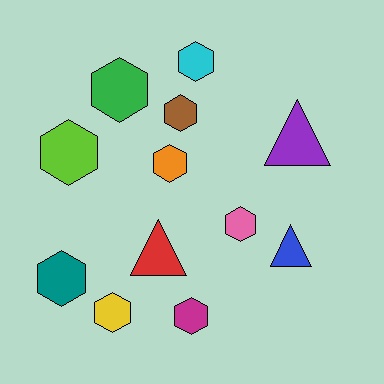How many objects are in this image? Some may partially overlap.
There are 12 objects.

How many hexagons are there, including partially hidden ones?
There are 9 hexagons.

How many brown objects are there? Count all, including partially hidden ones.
There is 1 brown object.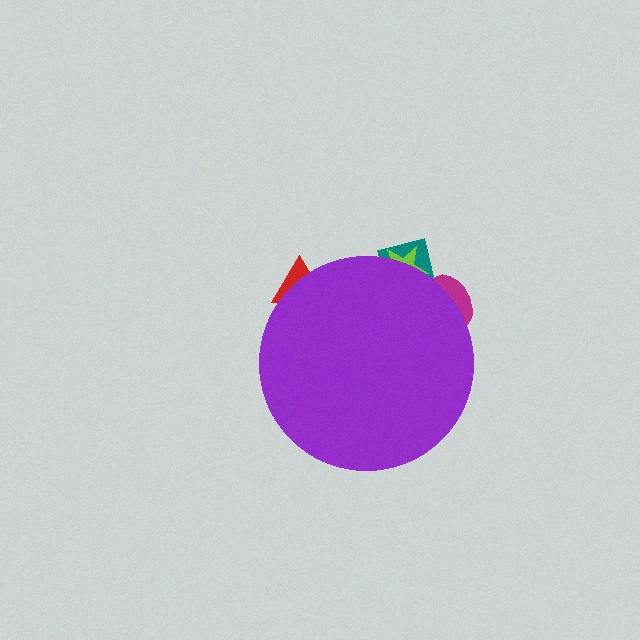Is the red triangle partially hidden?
Yes, the red triangle is partially hidden behind the purple circle.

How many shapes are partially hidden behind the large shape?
4 shapes are partially hidden.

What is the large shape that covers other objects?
A purple circle.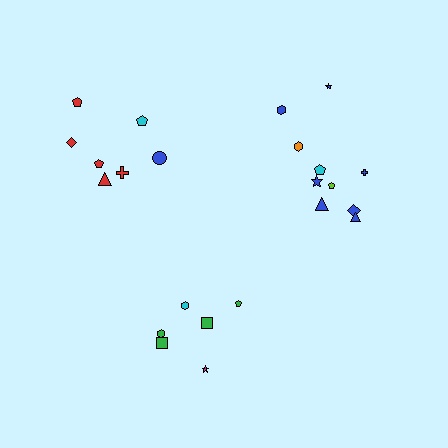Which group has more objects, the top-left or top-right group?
The top-right group.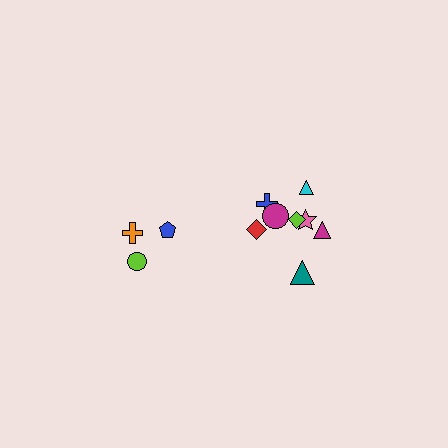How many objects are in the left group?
There are 3 objects.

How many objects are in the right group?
There are 8 objects.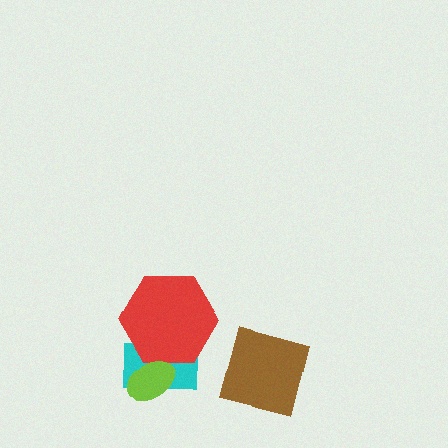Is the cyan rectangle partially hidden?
Yes, it is partially covered by another shape.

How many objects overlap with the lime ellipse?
2 objects overlap with the lime ellipse.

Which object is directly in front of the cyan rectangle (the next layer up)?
The red hexagon is directly in front of the cyan rectangle.